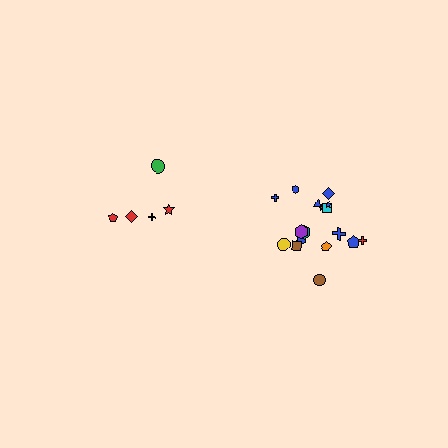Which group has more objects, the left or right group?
The right group.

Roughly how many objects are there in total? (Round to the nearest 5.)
Roughly 25 objects in total.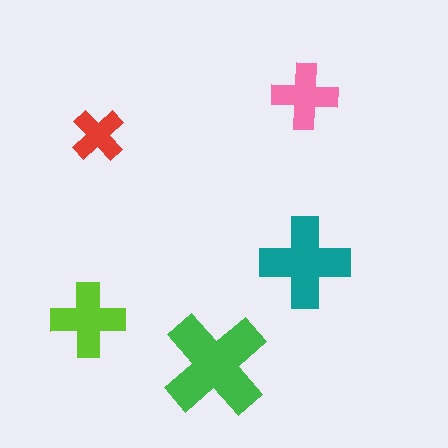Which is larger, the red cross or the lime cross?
The lime one.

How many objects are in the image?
There are 5 objects in the image.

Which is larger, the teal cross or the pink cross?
The teal one.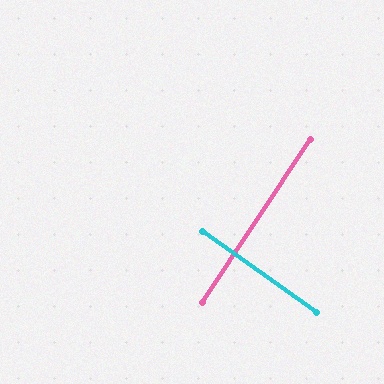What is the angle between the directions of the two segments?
Approximately 88 degrees.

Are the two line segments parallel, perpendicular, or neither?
Perpendicular — they meet at approximately 88°.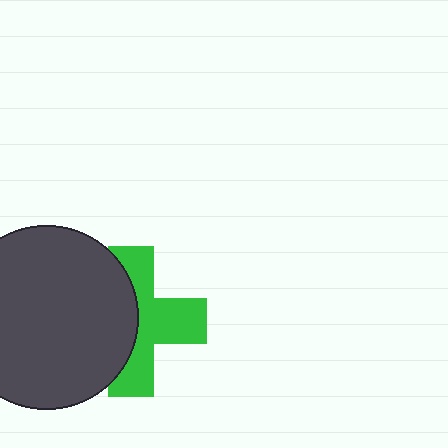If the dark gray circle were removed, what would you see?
You would see the complete green cross.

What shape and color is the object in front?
The object in front is a dark gray circle.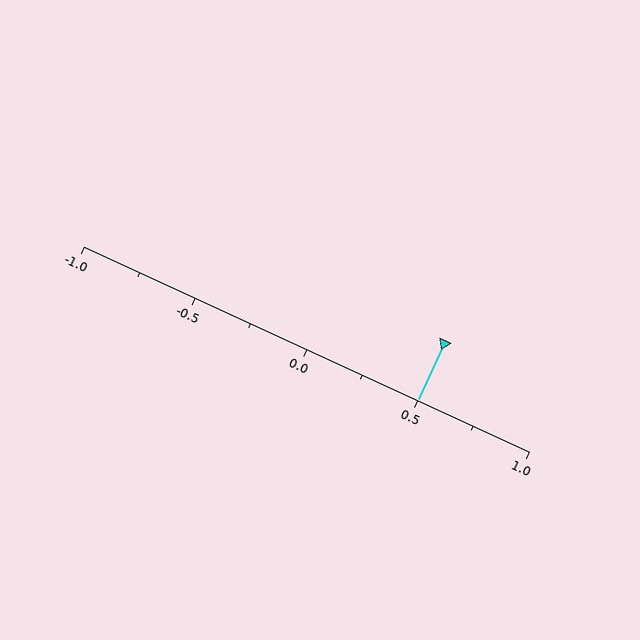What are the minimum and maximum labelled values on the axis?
The axis runs from -1.0 to 1.0.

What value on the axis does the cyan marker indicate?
The marker indicates approximately 0.5.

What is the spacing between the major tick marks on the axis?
The major ticks are spaced 0.5 apart.